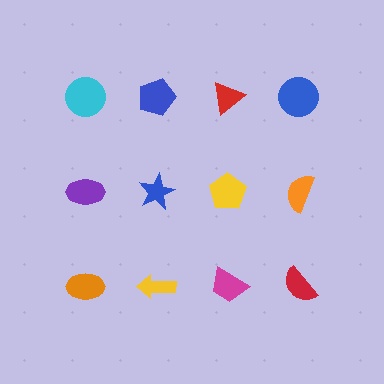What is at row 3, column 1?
An orange ellipse.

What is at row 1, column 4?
A blue circle.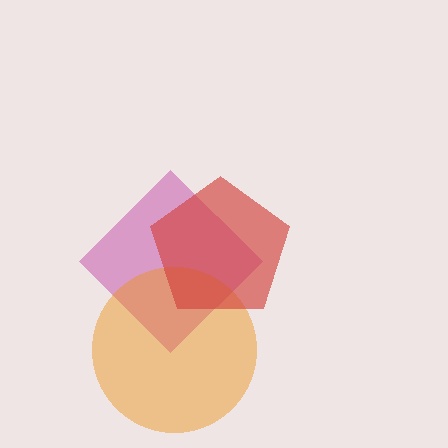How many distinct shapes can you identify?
There are 3 distinct shapes: a magenta diamond, an orange circle, a red pentagon.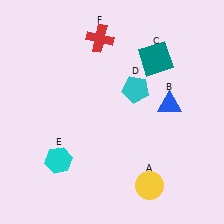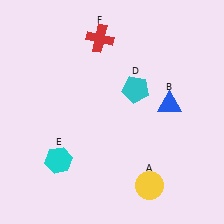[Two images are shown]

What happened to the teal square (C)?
The teal square (C) was removed in Image 2. It was in the top-right area of Image 1.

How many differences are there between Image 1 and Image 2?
There is 1 difference between the two images.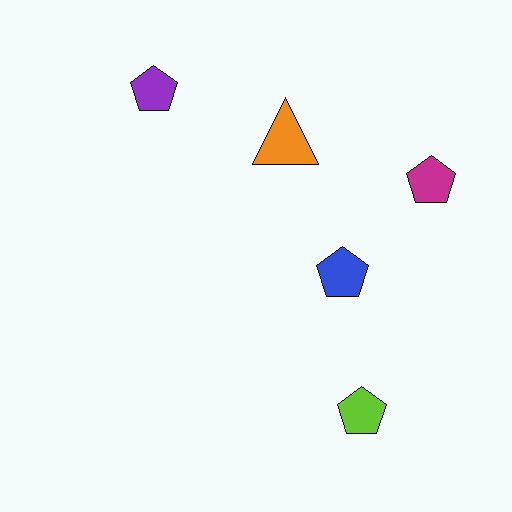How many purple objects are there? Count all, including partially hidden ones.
There is 1 purple object.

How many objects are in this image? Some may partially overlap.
There are 5 objects.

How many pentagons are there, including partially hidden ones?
There are 4 pentagons.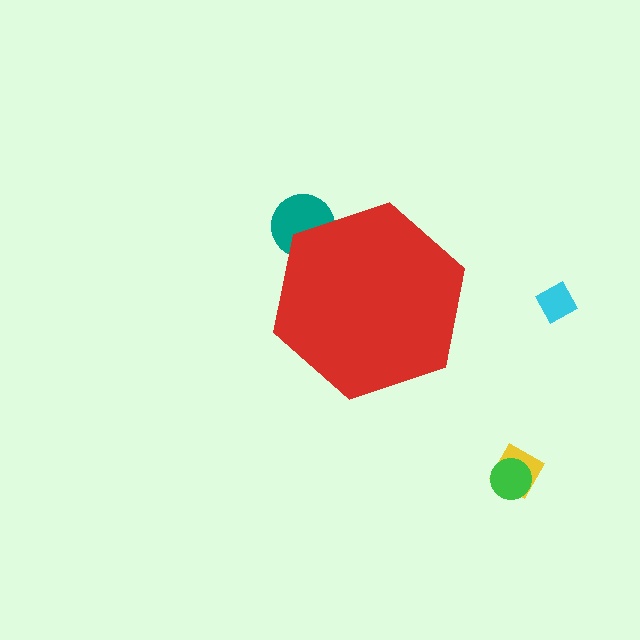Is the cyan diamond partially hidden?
No, the cyan diamond is fully visible.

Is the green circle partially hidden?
No, the green circle is fully visible.